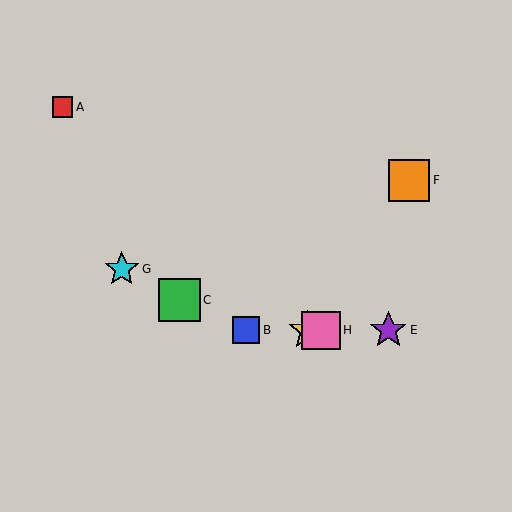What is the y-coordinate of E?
Object E is at y≈330.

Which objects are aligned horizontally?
Objects B, D, E, H are aligned horizontally.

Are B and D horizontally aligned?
Yes, both are at y≈330.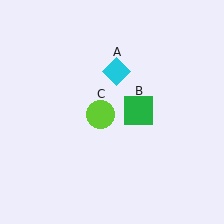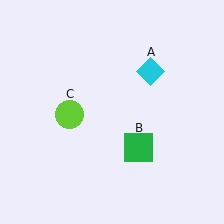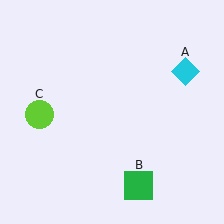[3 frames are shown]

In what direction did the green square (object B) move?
The green square (object B) moved down.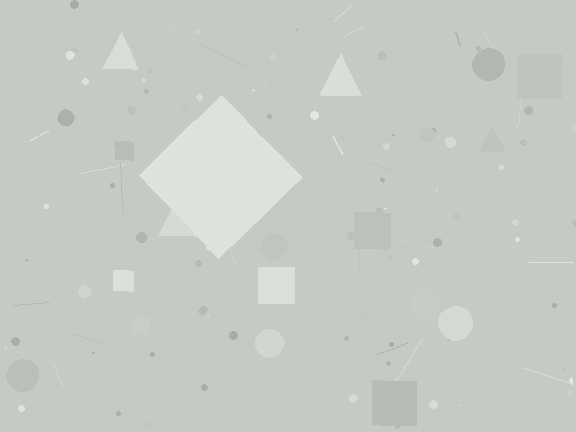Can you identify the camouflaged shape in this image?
The camouflaged shape is a diamond.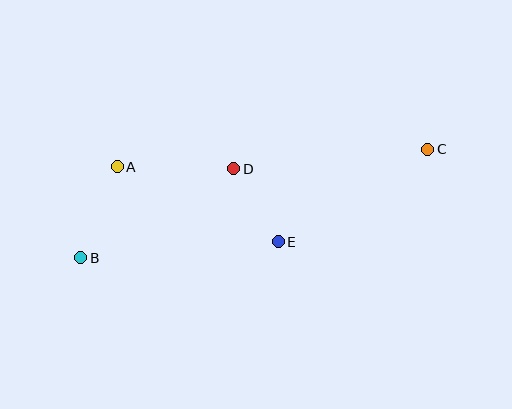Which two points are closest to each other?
Points D and E are closest to each other.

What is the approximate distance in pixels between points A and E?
The distance between A and E is approximately 178 pixels.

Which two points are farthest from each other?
Points B and C are farthest from each other.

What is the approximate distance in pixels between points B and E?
The distance between B and E is approximately 198 pixels.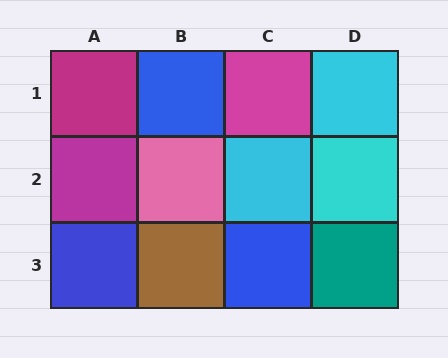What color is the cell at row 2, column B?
Pink.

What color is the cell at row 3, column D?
Teal.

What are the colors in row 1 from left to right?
Magenta, blue, magenta, cyan.